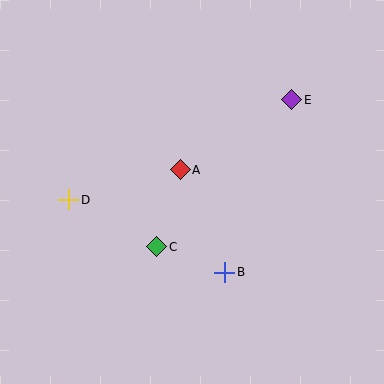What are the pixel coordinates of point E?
Point E is at (292, 100).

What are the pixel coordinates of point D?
Point D is at (69, 200).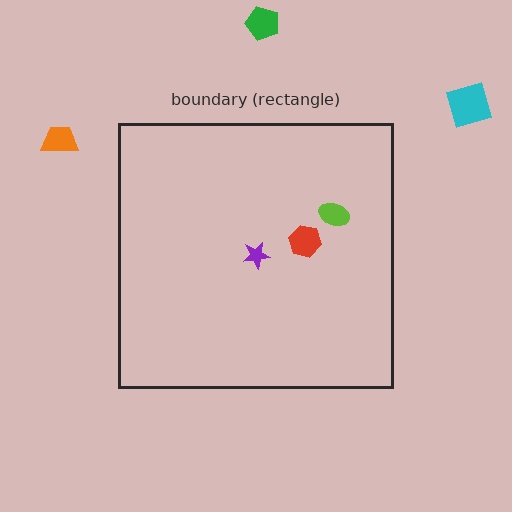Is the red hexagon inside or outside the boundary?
Inside.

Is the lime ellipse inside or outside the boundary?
Inside.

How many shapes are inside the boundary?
3 inside, 3 outside.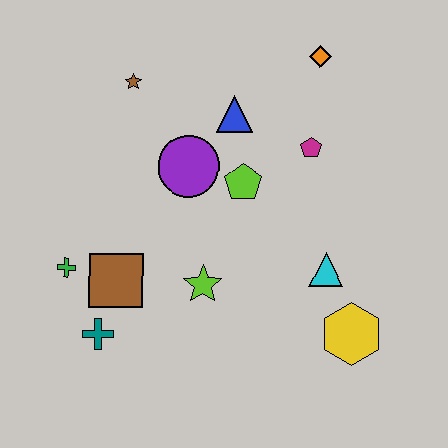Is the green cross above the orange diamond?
No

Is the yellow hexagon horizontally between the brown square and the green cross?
No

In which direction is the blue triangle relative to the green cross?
The blue triangle is to the right of the green cross.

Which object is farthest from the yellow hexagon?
The brown star is farthest from the yellow hexagon.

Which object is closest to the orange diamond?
The magenta pentagon is closest to the orange diamond.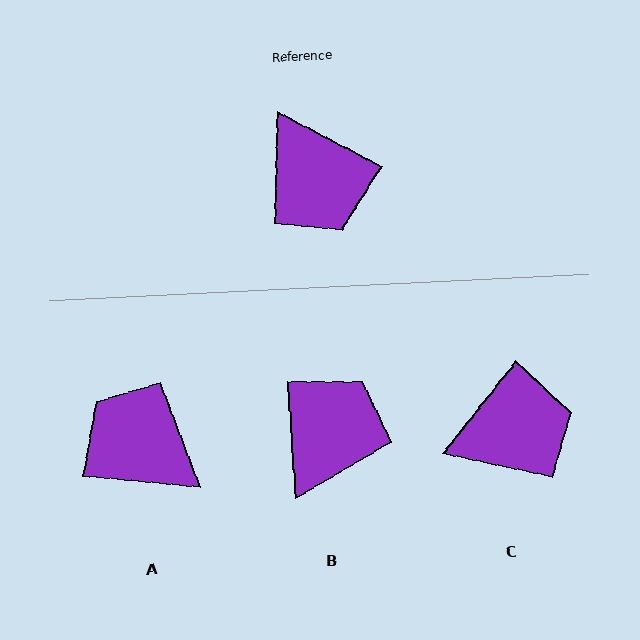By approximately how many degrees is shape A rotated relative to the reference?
Approximately 158 degrees clockwise.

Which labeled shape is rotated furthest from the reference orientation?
A, about 158 degrees away.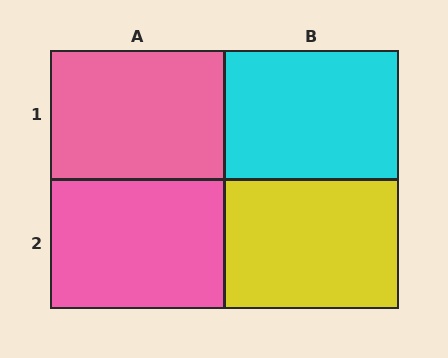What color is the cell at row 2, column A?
Pink.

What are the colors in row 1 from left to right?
Pink, cyan.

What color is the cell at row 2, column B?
Yellow.